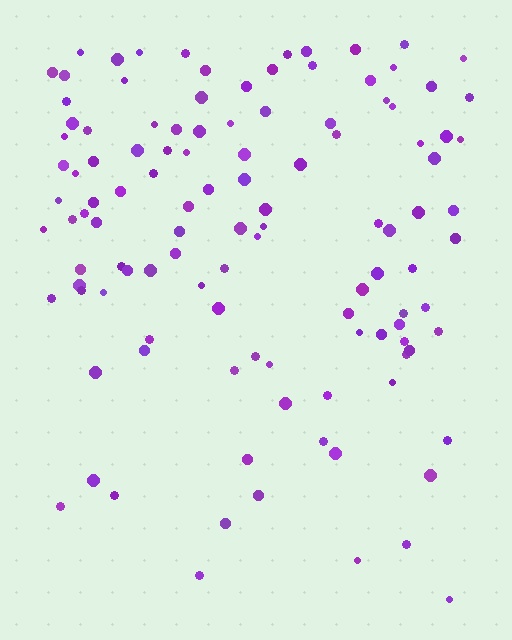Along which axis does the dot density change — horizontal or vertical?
Vertical.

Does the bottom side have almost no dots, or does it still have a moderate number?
Still a moderate number, just noticeably fewer than the top.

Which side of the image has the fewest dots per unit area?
The bottom.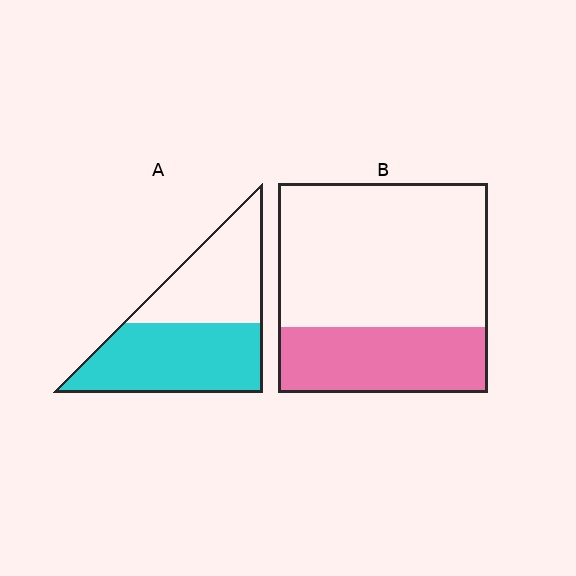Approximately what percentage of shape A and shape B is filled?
A is approximately 55% and B is approximately 30%.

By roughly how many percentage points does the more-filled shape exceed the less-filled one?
By roughly 25 percentage points (A over B).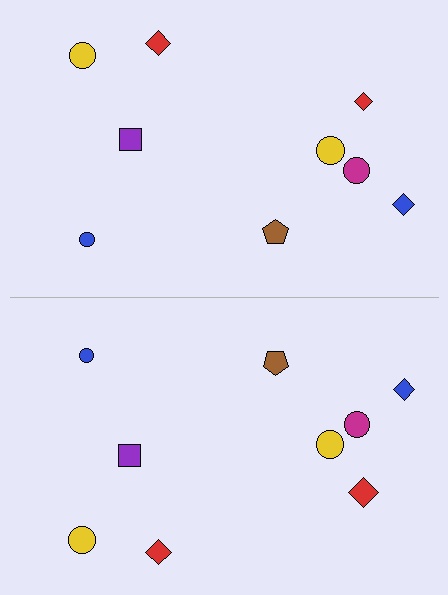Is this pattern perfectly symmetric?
No, the pattern is not perfectly symmetric. The red diamond on the bottom side has a different size than its mirror counterpart.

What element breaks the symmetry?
The red diamond on the bottom side has a different size than its mirror counterpart.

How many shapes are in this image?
There are 18 shapes in this image.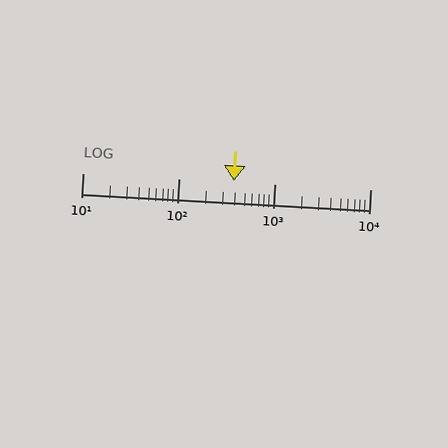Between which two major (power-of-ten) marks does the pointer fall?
The pointer is between 100 and 1000.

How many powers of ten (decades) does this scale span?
The scale spans 3 decades, from 10 to 10000.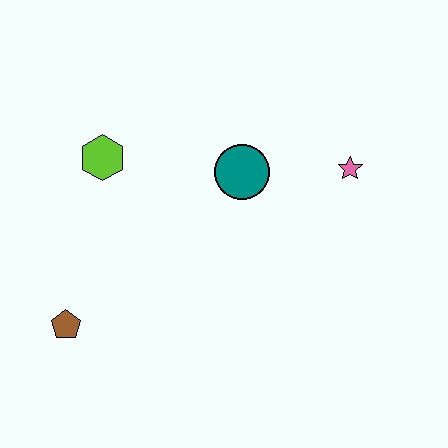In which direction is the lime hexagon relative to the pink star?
The lime hexagon is to the left of the pink star.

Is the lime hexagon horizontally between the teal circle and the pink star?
No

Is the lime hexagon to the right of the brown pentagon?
Yes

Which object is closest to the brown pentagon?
The lime hexagon is closest to the brown pentagon.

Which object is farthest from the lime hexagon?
The pink star is farthest from the lime hexagon.